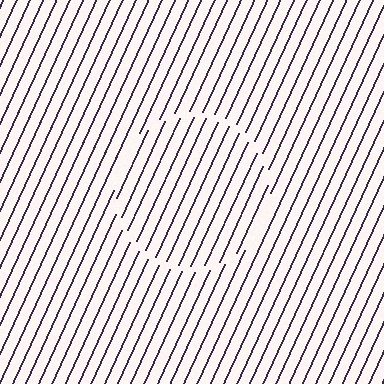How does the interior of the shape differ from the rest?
The interior of the shape contains the same grating, shifted by half a period — the contour is defined by the phase discontinuity where line-ends from the inner and outer gratings abut.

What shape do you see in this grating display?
An illusory circle. The interior of the shape contains the same grating, shifted by half a period — the contour is defined by the phase discontinuity where line-ends from the inner and outer gratings abut.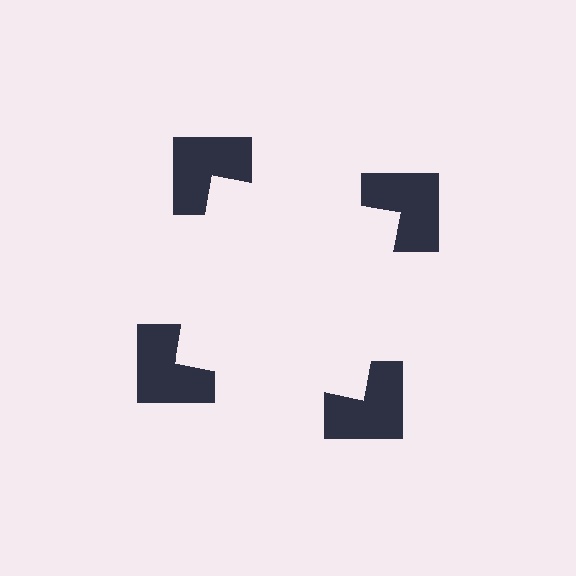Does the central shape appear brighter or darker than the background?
It typically appears slightly brighter than the background, even though no actual brightness change is drawn.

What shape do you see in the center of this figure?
An illusory square — its edges are inferred from the aligned wedge cuts in the notched squares, not physically drawn.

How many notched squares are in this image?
There are 4 — one at each vertex of the illusory square.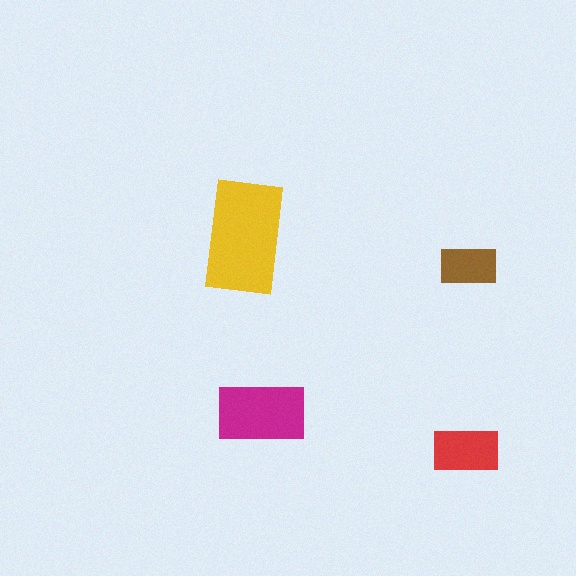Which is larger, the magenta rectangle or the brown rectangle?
The magenta one.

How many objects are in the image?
There are 4 objects in the image.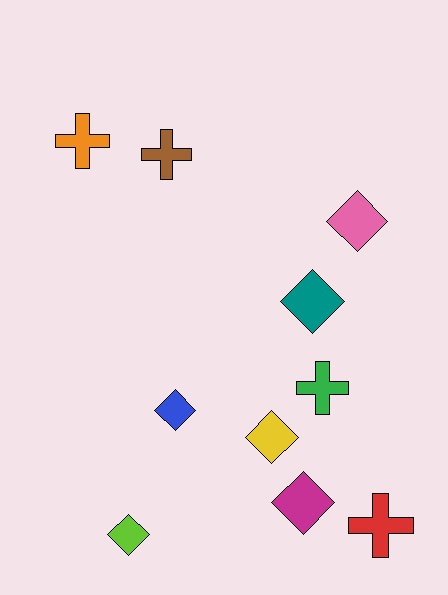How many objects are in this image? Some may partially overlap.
There are 10 objects.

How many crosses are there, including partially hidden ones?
There are 4 crosses.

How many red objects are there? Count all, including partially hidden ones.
There is 1 red object.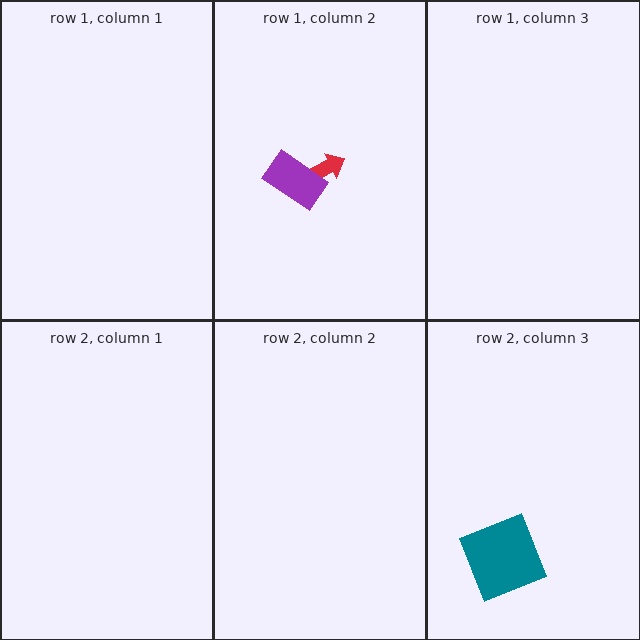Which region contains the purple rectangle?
The row 1, column 2 region.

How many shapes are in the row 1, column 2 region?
2.